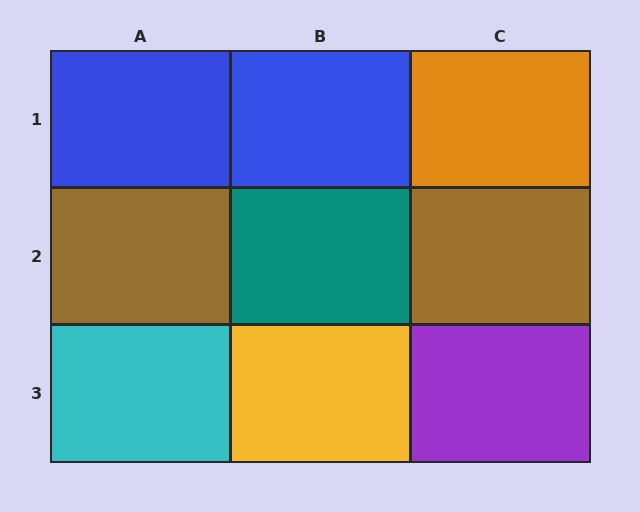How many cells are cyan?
1 cell is cyan.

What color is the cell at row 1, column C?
Orange.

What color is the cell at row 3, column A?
Cyan.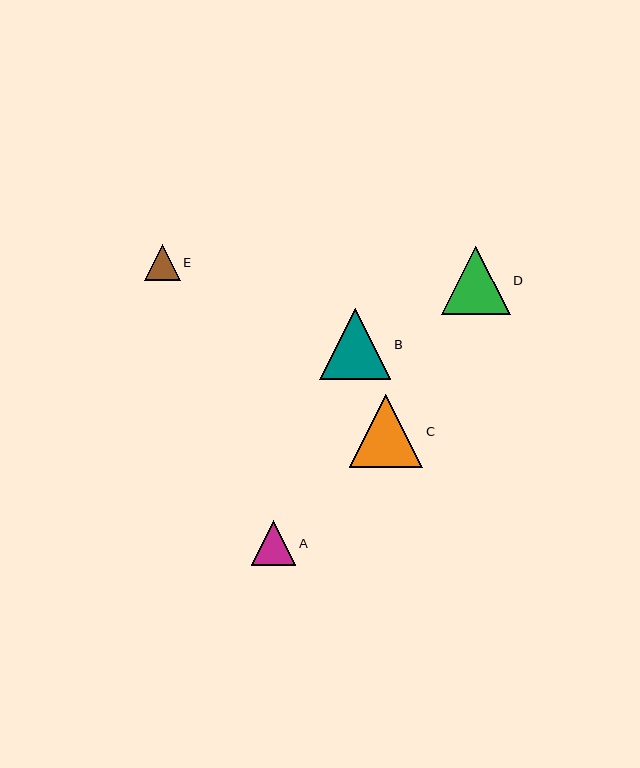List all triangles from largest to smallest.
From largest to smallest: C, B, D, A, E.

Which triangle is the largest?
Triangle C is the largest with a size of approximately 73 pixels.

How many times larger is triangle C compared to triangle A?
Triangle C is approximately 1.6 times the size of triangle A.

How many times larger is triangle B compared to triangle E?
Triangle B is approximately 2.0 times the size of triangle E.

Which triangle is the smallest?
Triangle E is the smallest with a size of approximately 36 pixels.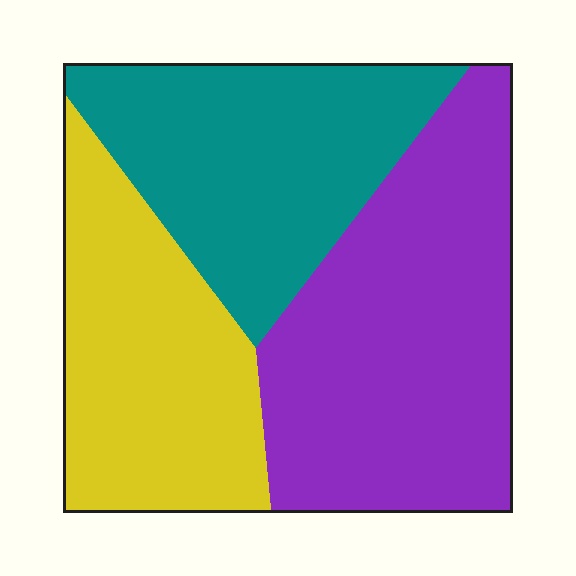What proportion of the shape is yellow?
Yellow takes up about one quarter (1/4) of the shape.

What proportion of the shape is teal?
Teal covers 30% of the shape.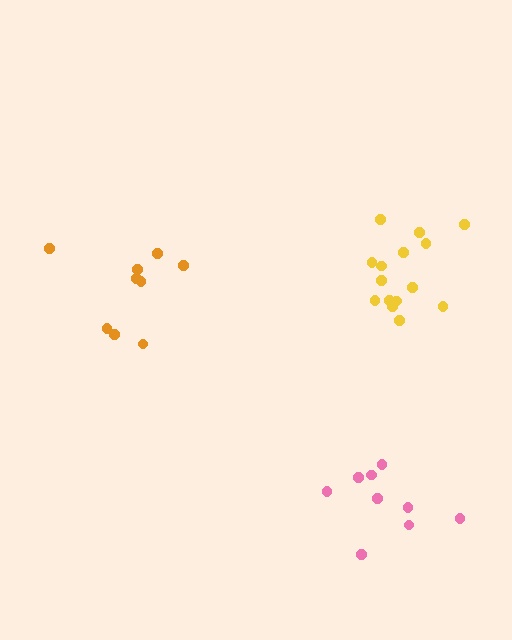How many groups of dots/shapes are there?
There are 3 groups.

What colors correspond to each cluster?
The clusters are colored: yellow, orange, pink.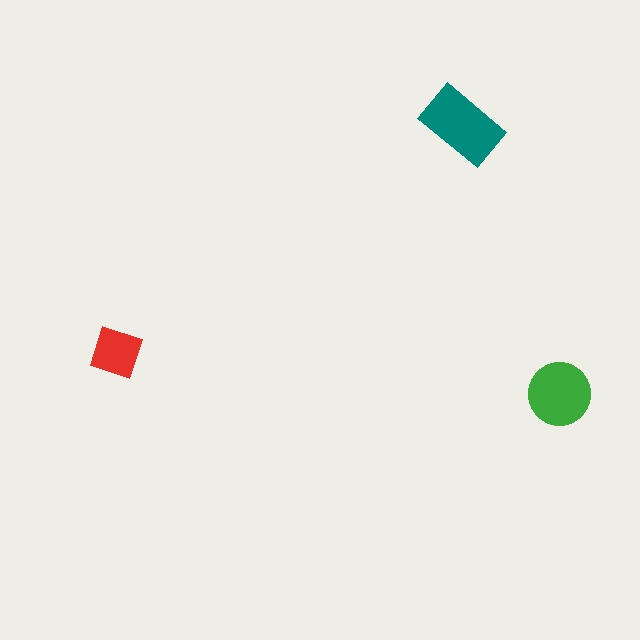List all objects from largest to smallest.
The teal rectangle, the green circle, the red diamond.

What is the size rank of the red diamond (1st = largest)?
3rd.